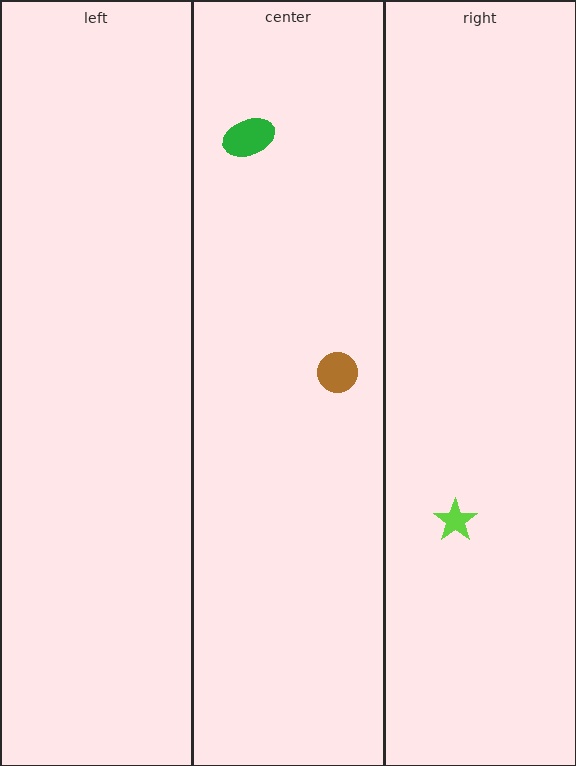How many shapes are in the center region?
2.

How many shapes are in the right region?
1.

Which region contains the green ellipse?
The center region.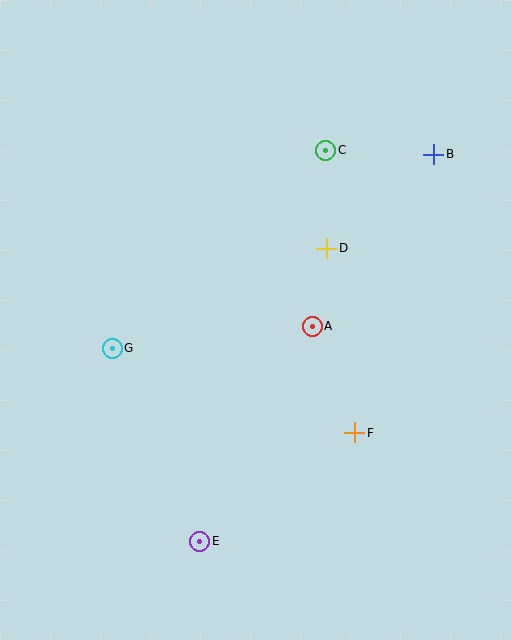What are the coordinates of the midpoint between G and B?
The midpoint between G and B is at (273, 251).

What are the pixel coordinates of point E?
Point E is at (200, 541).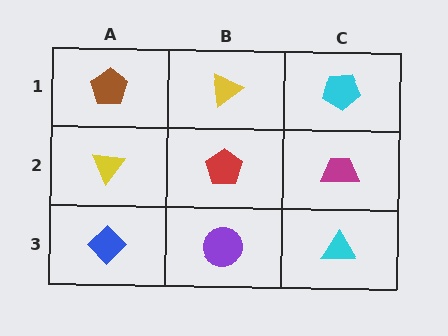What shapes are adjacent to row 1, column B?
A red pentagon (row 2, column B), a brown pentagon (row 1, column A), a cyan pentagon (row 1, column C).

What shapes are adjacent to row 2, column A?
A brown pentagon (row 1, column A), a blue diamond (row 3, column A), a red pentagon (row 2, column B).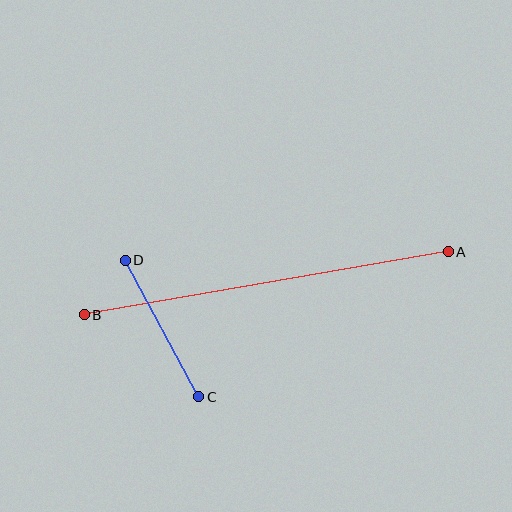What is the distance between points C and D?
The distance is approximately 155 pixels.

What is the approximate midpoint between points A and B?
The midpoint is at approximately (266, 283) pixels.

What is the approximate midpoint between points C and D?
The midpoint is at approximately (162, 328) pixels.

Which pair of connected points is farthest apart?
Points A and B are farthest apart.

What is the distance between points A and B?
The distance is approximately 370 pixels.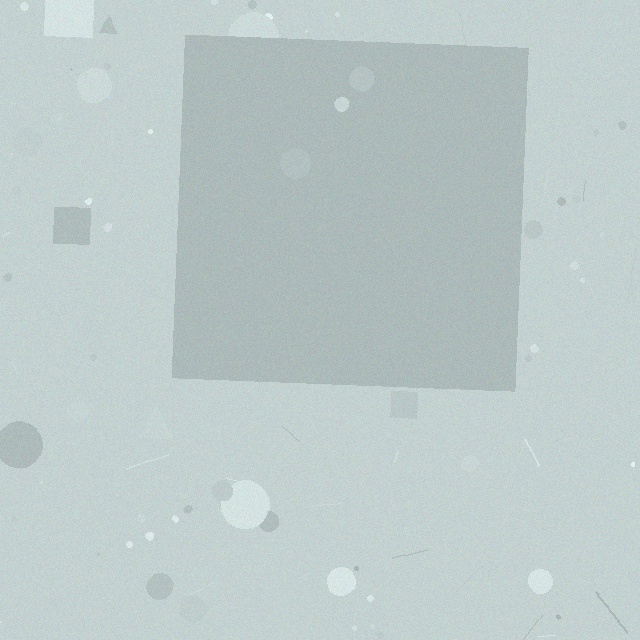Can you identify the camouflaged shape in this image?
The camouflaged shape is a square.